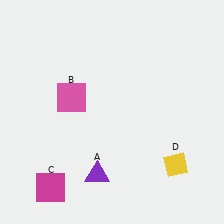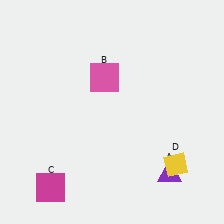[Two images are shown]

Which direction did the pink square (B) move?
The pink square (B) moved right.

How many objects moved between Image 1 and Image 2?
2 objects moved between the two images.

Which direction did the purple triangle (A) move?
The purple triangle (A) moved right.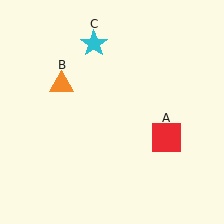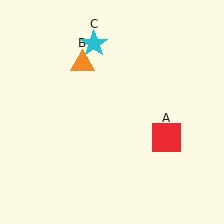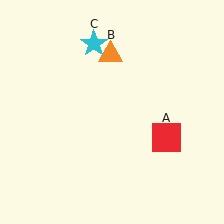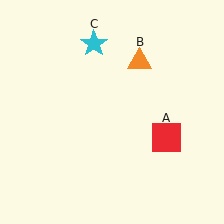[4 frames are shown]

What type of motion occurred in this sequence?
The orange triangle (object B) rotated clockwise around the center of the scene.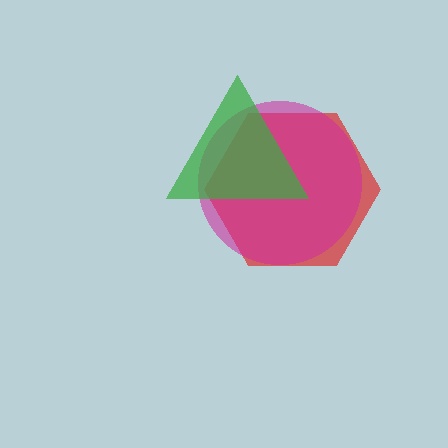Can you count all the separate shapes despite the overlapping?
Yes, there are 3 separate shapes.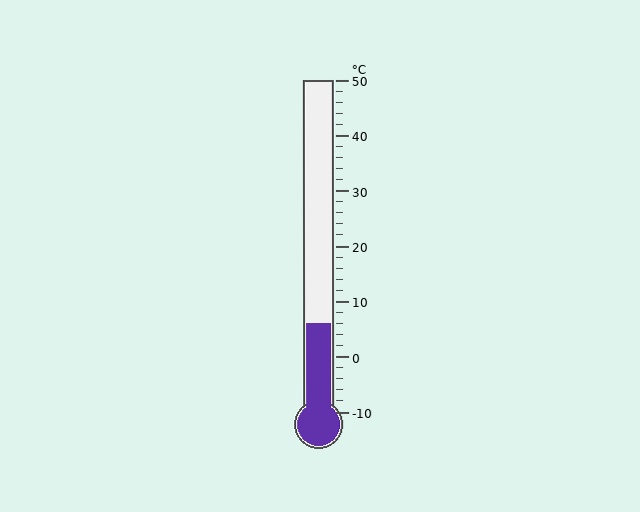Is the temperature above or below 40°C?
The temperature is below 40°C.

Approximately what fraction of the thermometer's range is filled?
The thermometer is filled to approximately 25% of its range.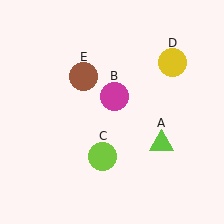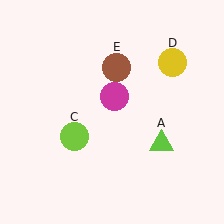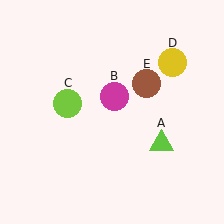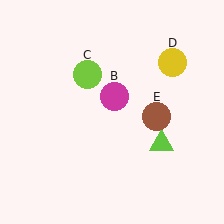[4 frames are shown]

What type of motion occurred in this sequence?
The lime circle (object C), brown circle (object E) rotated clockwise around the center of the scene.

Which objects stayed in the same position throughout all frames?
Lime triangle (object A) and magenta circle (object B) and yellow circle (object D) remained stationary.